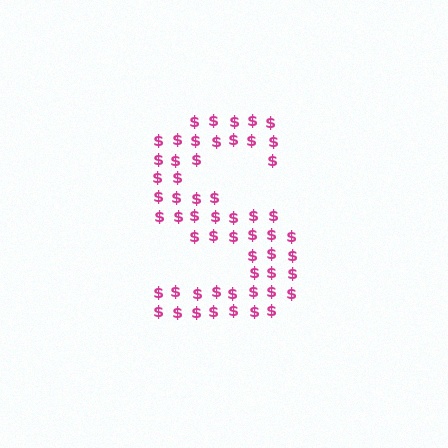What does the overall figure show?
The overall figure shows the letter S.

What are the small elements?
The small elements are dollar signs.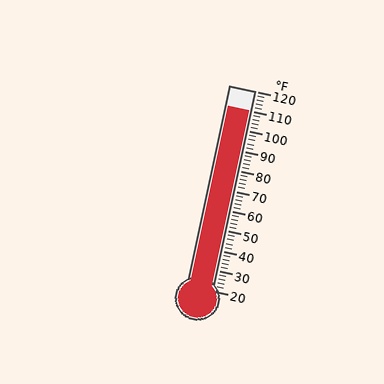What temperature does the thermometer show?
The thermometer shows approximately 110°F.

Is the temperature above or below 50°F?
The temperature is above 50°F.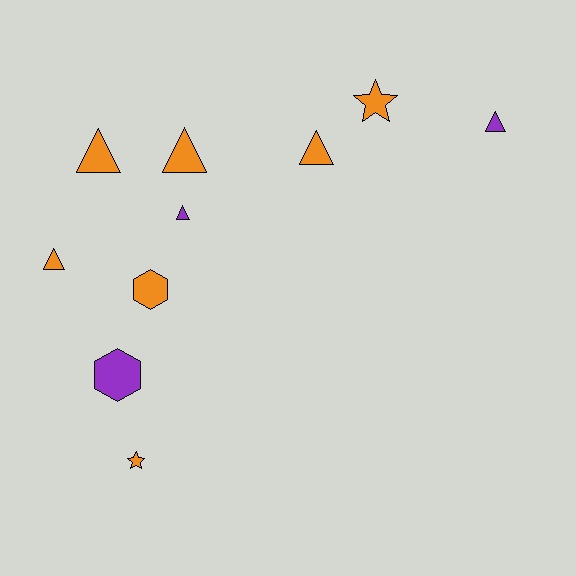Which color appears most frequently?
Orange, with 7 objects.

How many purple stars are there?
There are no purple stars.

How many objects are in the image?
There are 10 objects.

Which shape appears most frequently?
Triangle, with 6 objects.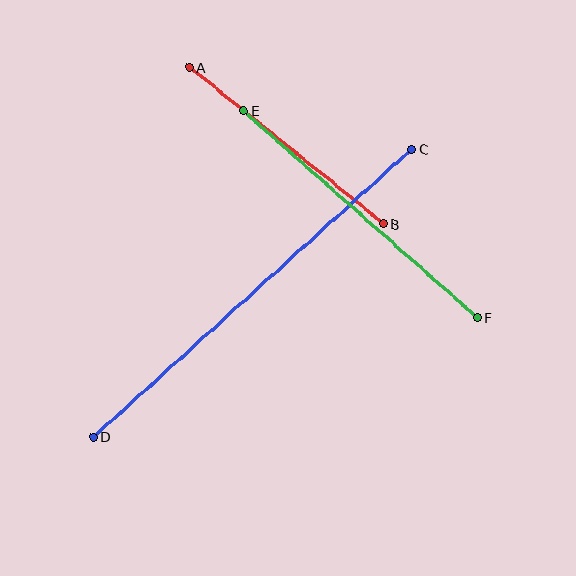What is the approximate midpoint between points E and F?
The midpoint is at approximately (361, 214) pixels.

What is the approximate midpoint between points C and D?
The midpoint is at approximately (252, 293) pixels.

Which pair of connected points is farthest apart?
Points C and D are farthest apart.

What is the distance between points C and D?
The distance is approximately 429 pixels.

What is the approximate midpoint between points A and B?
The midpoint is at approximately (287, 146) pixels.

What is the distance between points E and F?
The distance is approximately 312 pixels.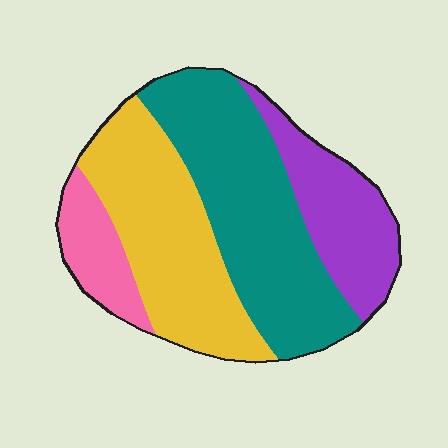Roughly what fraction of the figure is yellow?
Yellow takes up about one third (1/3) of the figure.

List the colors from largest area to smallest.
From largest to smallest: teal, yellow, purple, pink.